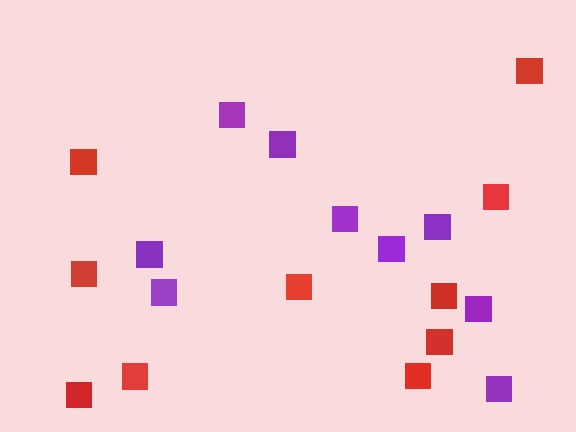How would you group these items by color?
There are 2 groups: one group of red squares (10) and one group of purple squares (9).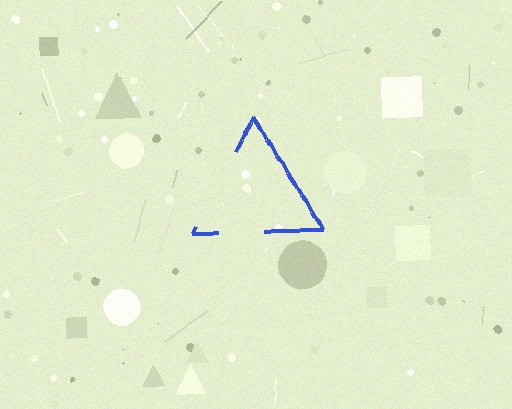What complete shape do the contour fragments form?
The contour fragments form a triangle.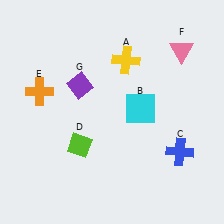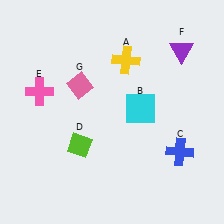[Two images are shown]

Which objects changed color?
E changed from orange to pink. F changed from pink to purple. G changed from purple to pink.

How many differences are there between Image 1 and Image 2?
There are 3 differences between the two images.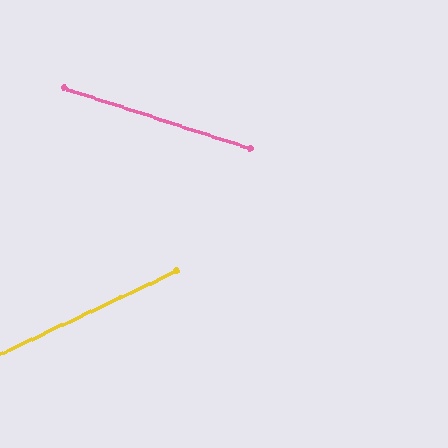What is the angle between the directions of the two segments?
Approximately 43 degrees.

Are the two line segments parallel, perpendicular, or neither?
Neither parallel nor perpendicular — they differ by about 43°.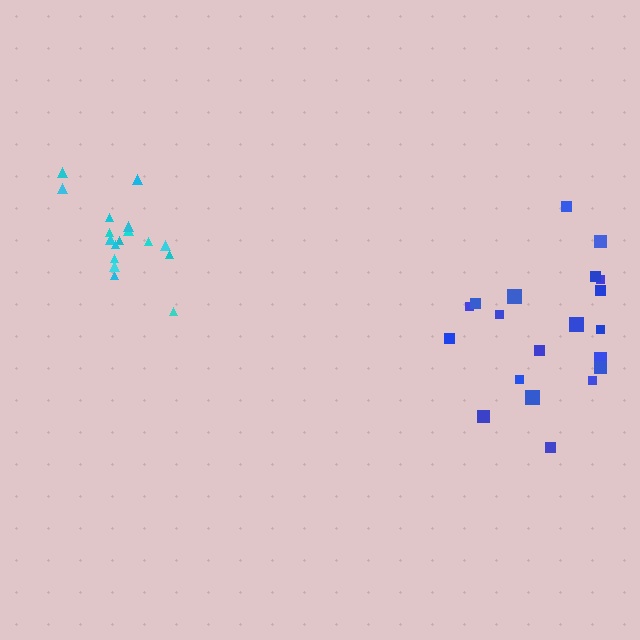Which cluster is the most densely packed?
Cyan.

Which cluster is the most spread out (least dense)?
Blue.